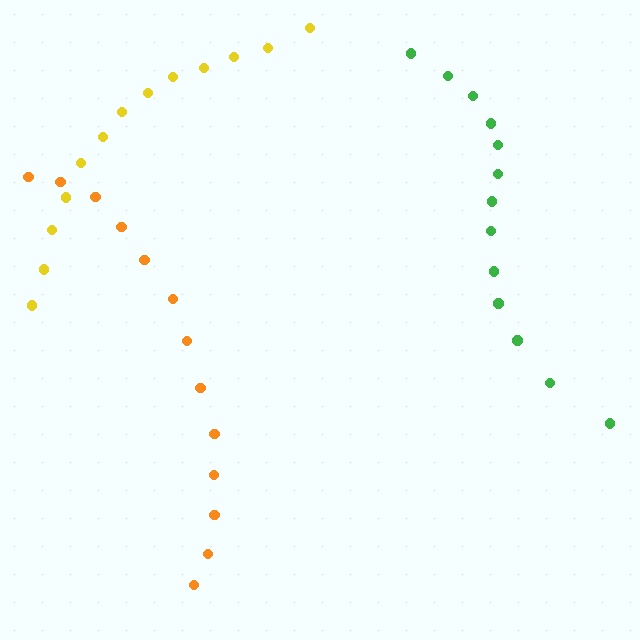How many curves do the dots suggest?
There are 3 distinct paths.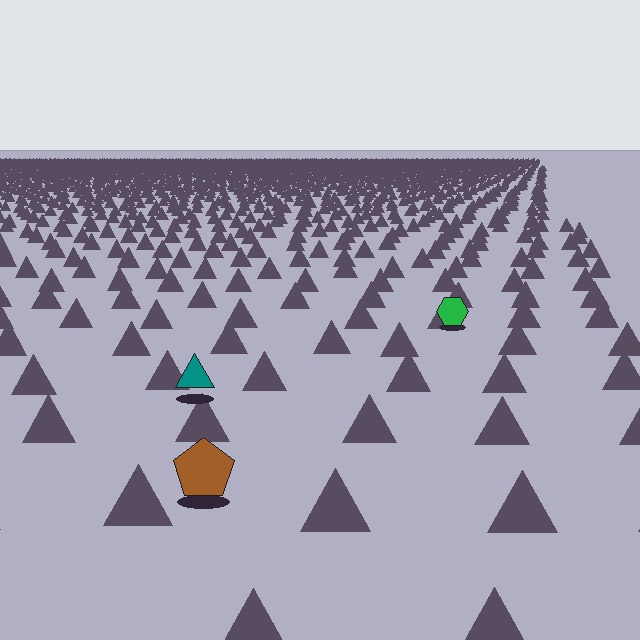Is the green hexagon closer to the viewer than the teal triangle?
No. The teal triangle is closer — you can tell from the texture gradient: the ground texture is coarser near it.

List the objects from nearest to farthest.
From nearest to farthest: the brown pentagon, the teal triangle, the green hexagon.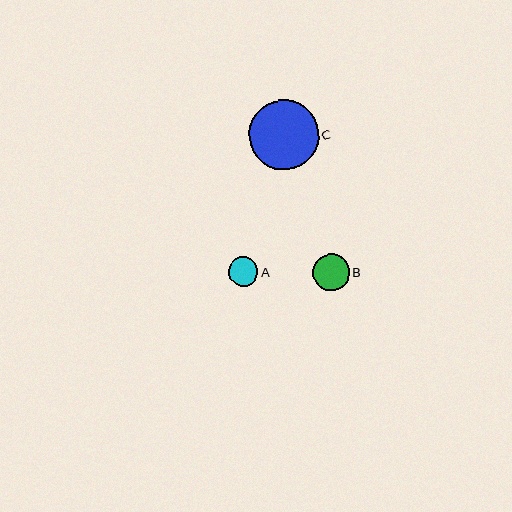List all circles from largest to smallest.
From largest to smallest: C, B, A.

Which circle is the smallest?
Circle A is the smallest with a size of approximately 29 pixels.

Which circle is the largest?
Circle C is the largest with a size of approximately 70 pixels.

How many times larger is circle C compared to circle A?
Circle C is approximately 2.4 times the size of circle A.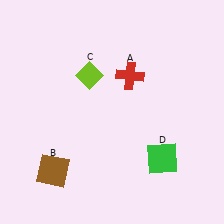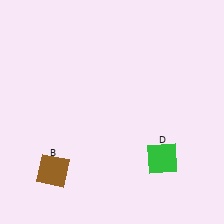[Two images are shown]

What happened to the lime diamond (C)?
The lime diamond (C) was removed in Image 2. It was in the top-left area of Image 1.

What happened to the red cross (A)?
The red cross (A) was removed in Image 2. It was in the top-right area of Image 1.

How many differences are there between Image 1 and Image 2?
There are 2 differences between the two images.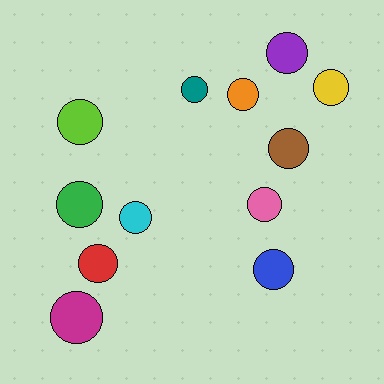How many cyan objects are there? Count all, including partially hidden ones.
There is 1 cyan object.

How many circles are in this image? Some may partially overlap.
There are 12 circles.